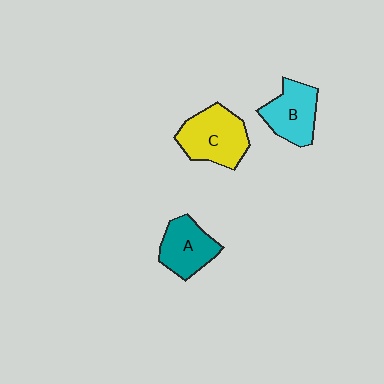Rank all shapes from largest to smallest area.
From largest to smallest: C (yellow), B (cyan), A (teal).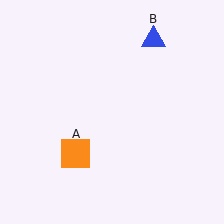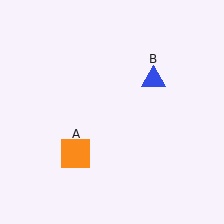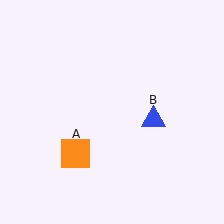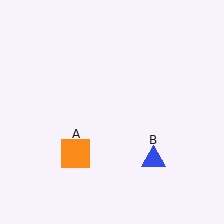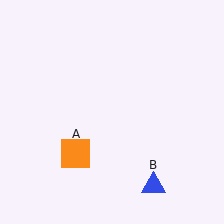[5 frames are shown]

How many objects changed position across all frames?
1 object changed position: blue triangle (object B).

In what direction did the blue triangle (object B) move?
The blue triangle (object B) moved down.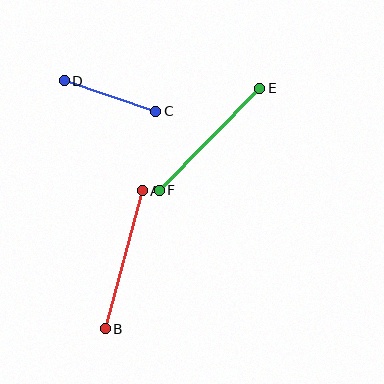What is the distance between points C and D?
The distance is approximately 97 pixels.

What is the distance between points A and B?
The distance is approximately 143 pixels.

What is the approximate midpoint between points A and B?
The midpoint is at approximately (124, 260) pixels.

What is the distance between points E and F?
The distance is approximately 143 pixels.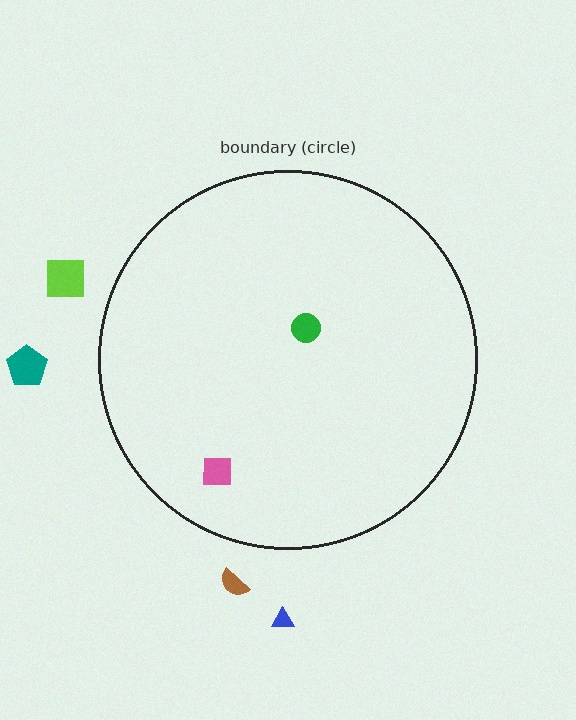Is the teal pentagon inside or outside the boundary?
Outside.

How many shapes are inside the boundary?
2 inside, 4 outside.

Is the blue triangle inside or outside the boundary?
Outside.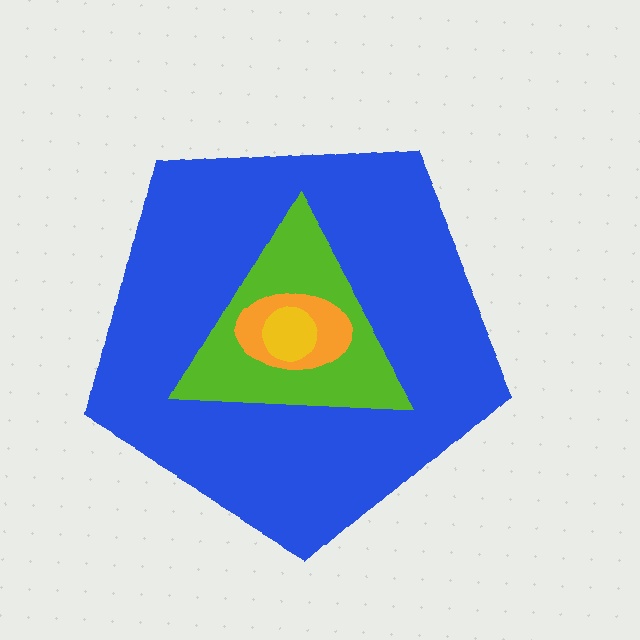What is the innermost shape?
The yellow circle.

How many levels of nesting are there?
4.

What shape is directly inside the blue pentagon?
The lime triangle.